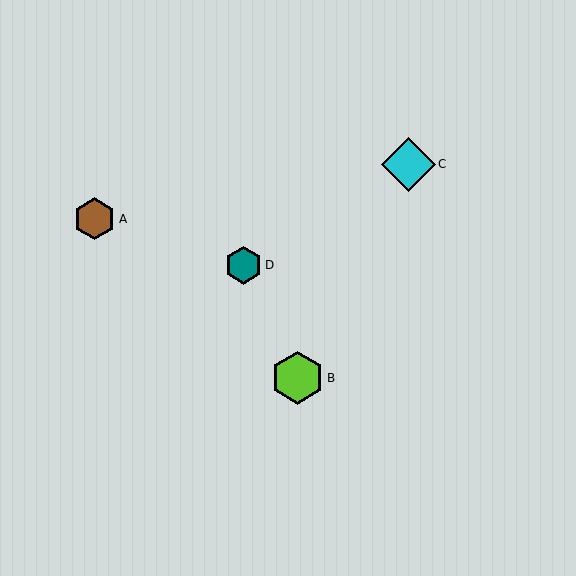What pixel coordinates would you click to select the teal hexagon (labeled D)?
Click at (243, 265) to select the teal hexagon D.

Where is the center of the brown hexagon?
The center of the brown hexagon is at (94, 219).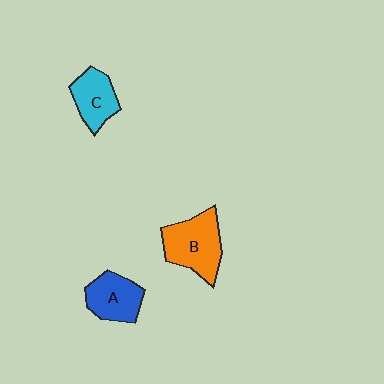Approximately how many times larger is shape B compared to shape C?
Approximately 1.5 times.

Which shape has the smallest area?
Shape C (cyan).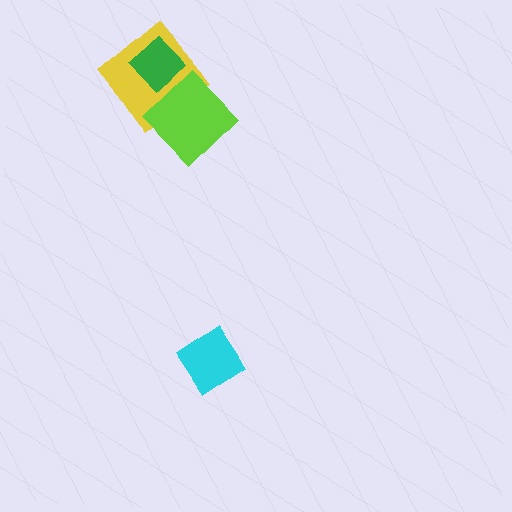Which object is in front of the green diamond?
The lime diamond is in front of the green diamond.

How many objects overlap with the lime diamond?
2 objects overlap with the lime diamond.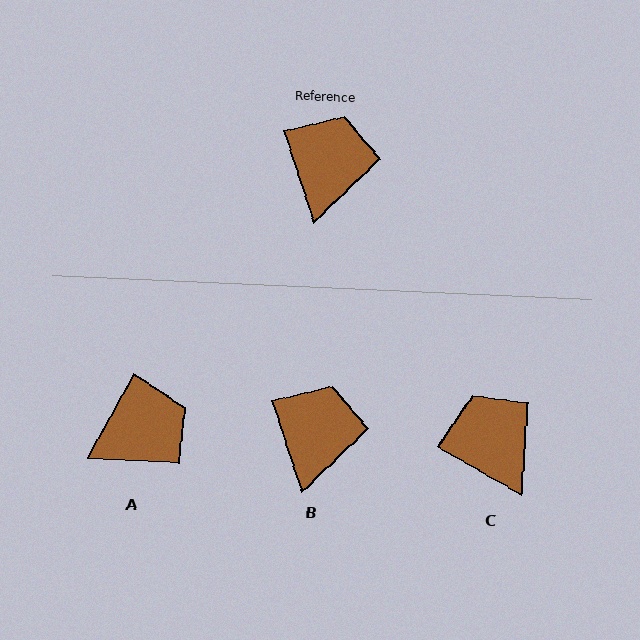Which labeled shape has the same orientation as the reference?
B.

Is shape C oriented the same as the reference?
No, it is off by about 42 degrees.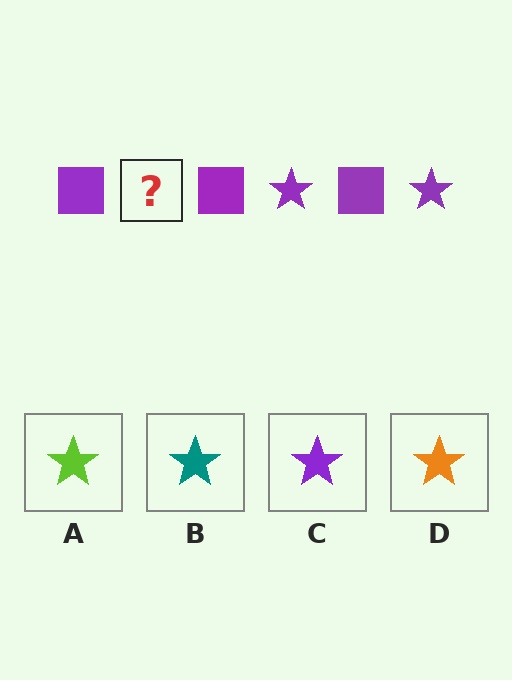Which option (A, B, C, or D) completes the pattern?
C.